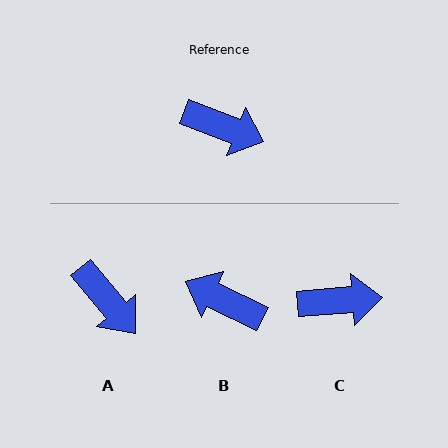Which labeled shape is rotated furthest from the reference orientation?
B, about 175 degrees away.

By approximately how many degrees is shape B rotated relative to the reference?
Approximately 175 degrees counter-clockwise.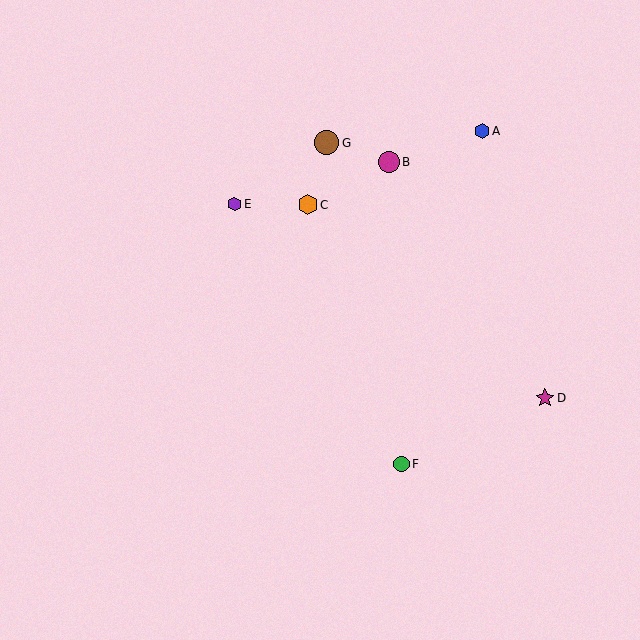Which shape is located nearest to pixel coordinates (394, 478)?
The green circle (labeled F) at (402, 464) is nearest to that location.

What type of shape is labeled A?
Shape A is a blue hexagon.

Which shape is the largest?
The brown circle (labeled G) is the largest.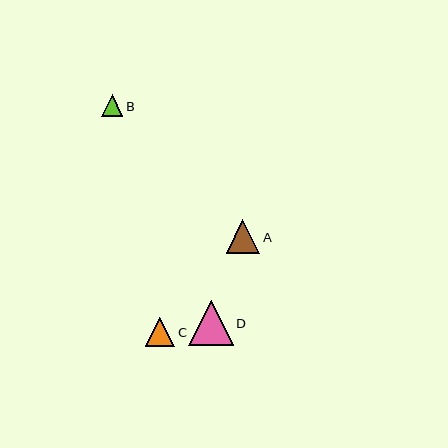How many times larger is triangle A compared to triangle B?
Triangle A is approximately 1.6 times the size of triangle B.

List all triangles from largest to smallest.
From largest to smallest: D, A, C, B.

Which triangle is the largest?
Triangle D is the largest with a size of approximately 45 pixels.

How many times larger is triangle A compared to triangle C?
Triangle A is approximately 1.2 times the size of triangle C.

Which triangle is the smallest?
Triangle B is the smallest with a size of approximately 21 pixels.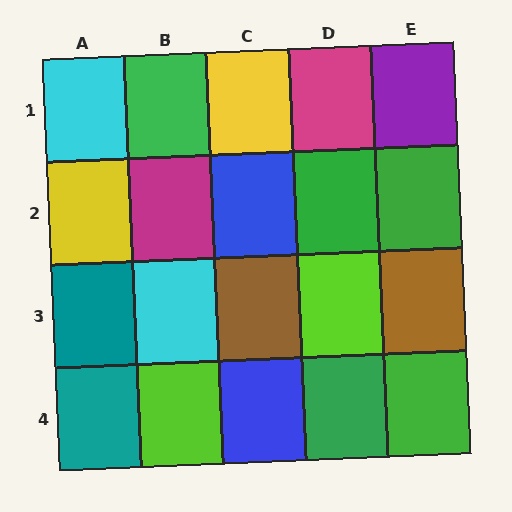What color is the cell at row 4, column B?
Lime.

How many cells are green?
5 cells are green.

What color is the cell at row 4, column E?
Green.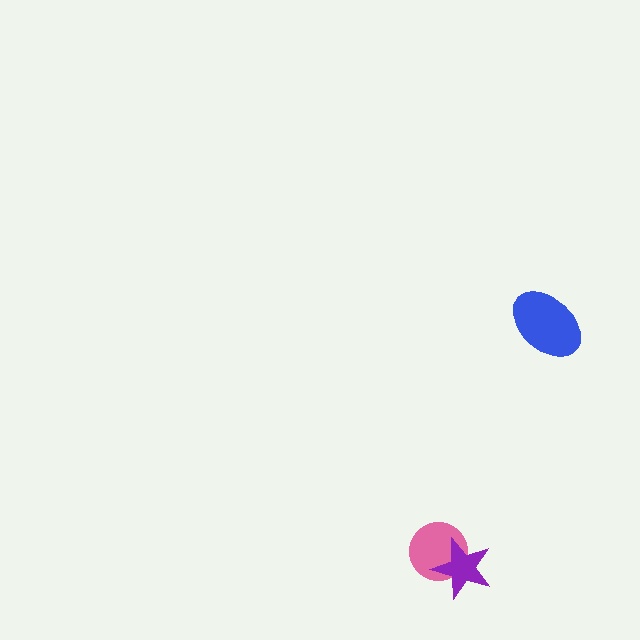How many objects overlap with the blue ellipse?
0 objects overlap with the blue ellipse.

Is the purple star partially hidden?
No, no other shape covers it.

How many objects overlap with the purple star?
1 object overlaps with the purple star.